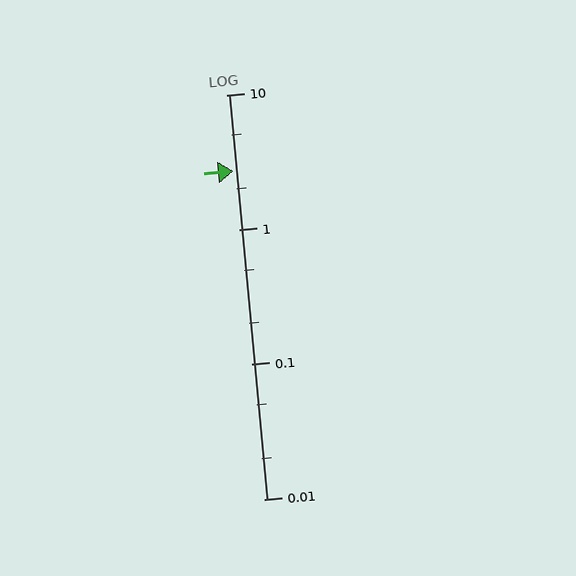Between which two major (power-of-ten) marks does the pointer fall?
The pointer is between 1 and 10.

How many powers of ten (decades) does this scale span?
The scale spans 3 decades, from 0.01 to 10.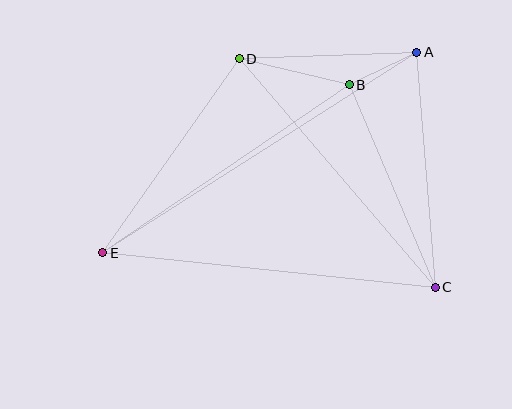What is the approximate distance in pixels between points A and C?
The distance between A and C is approximately 236 pixels.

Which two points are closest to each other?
Points A and B are closest to each other.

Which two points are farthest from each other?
Points A and E are farthest from each other.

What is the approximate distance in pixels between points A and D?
The distance between A and D is approximately 178 pixels.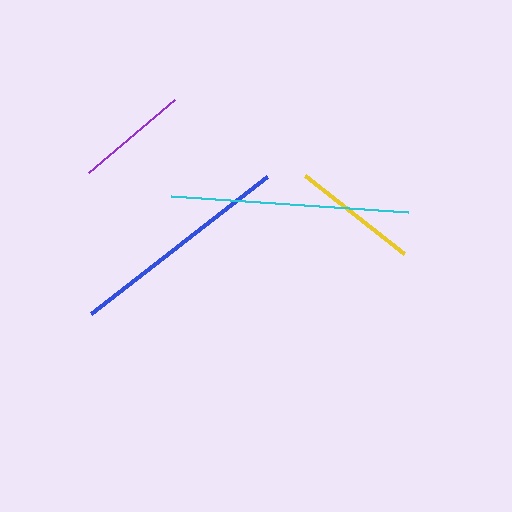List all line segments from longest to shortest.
From longest to shortest: cyan, blue, yellow, purple.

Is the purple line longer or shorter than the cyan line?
The cyan line is longer than the purple line.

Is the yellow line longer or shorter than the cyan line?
The cyan line is longer than the yellow line.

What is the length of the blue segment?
The blue segment is approximately 223 pixels long.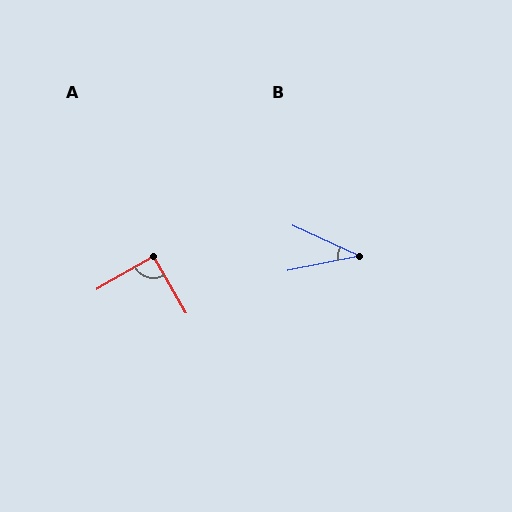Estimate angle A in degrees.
Approximately 90 degrees.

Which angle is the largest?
A, at approximately 90 degrees.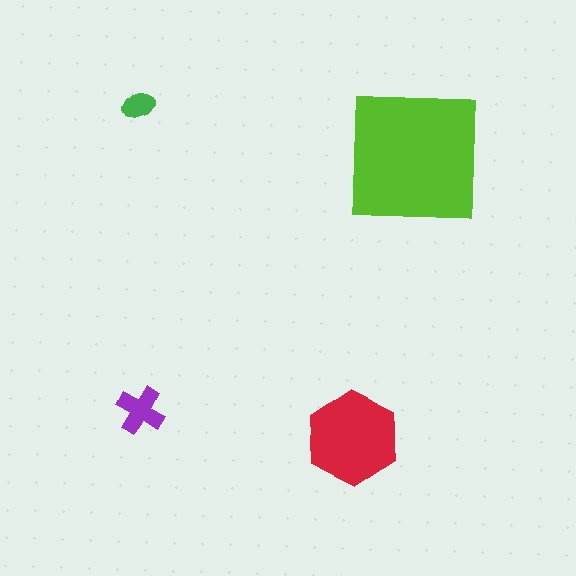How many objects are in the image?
There are 4 objects in the image.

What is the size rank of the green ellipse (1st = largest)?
4th.